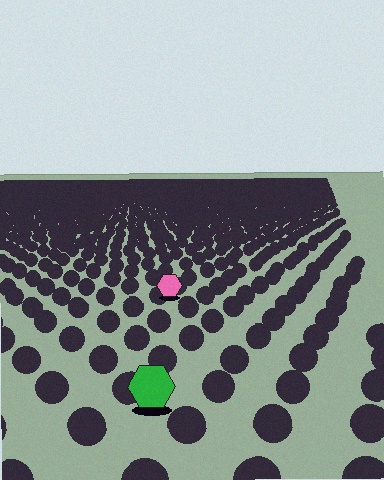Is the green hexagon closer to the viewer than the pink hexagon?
Yes. The green hexagon is closer — you can tell from the texture gradient: the ground texture is coarser near it.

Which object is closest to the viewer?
The green hexagon is closest. The texture marks near it are larger and more spread out.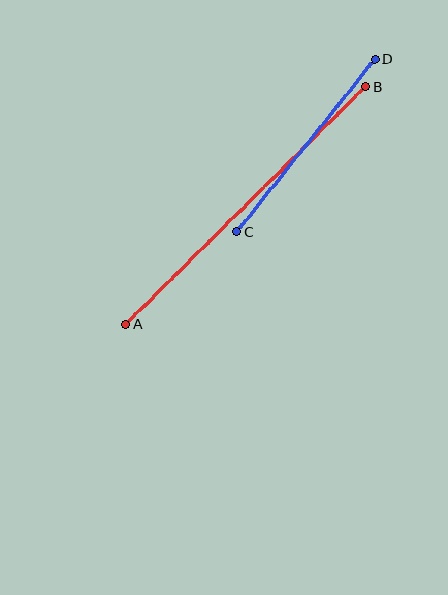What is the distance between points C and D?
The distance is approximately 221 pixels.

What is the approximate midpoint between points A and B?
The midpoint is at approximately (246, 206) pixels.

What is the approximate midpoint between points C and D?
The midpoint is at approximately (306, 145) pixels.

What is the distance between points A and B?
The distance is approximately 337 pixels.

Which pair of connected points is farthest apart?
Points A and B are farthest apart.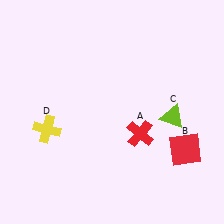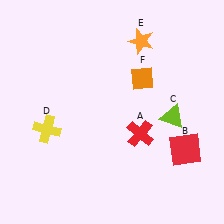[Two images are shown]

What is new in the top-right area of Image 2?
An orange star (E) was added in the top-right area of Image 2.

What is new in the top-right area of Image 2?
An orange diamond (F) was added in the top-right area of Image 2.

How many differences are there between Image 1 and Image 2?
There are 2 differences between the two images.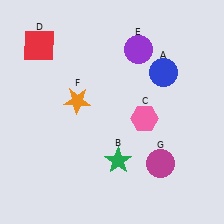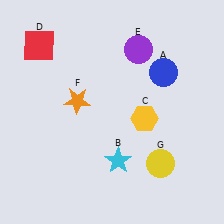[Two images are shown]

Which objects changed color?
B changed from green to cyan. C changed from pink to yellow. G changed from magenta to yellow.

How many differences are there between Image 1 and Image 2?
There are 3 differences between the two images.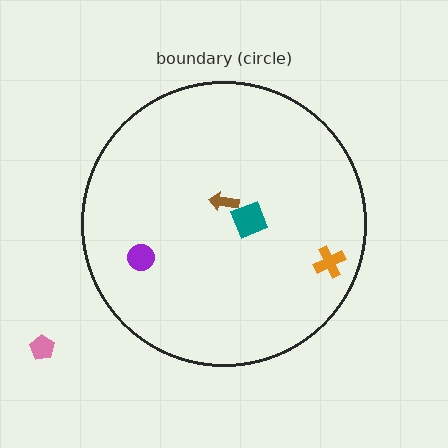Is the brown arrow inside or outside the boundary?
Inside.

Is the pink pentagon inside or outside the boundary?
Outside.